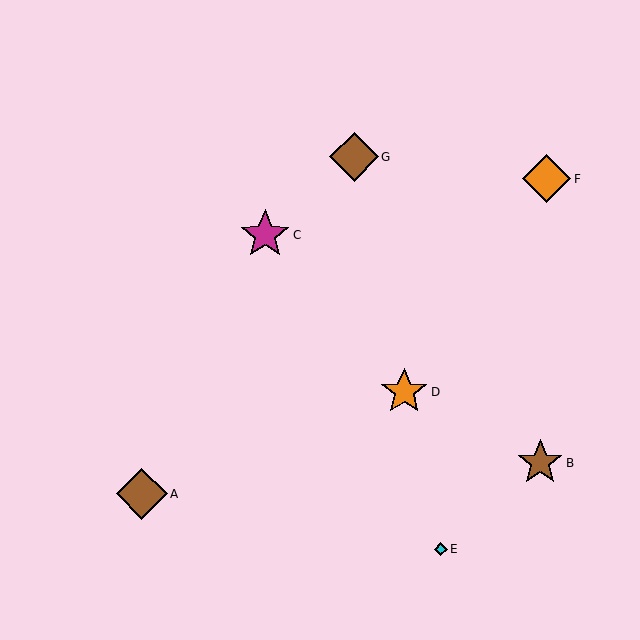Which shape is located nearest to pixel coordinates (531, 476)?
The brown star (labeled B) at (540, 463) is nearest to that location.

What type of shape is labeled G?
Shape G is a brown diamond.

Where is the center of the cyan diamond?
The center of the cyan diamond is at (441, 549).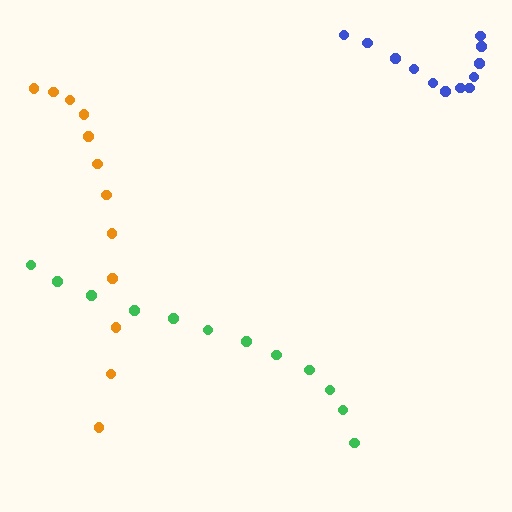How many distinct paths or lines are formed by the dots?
There are 3 distinct paths.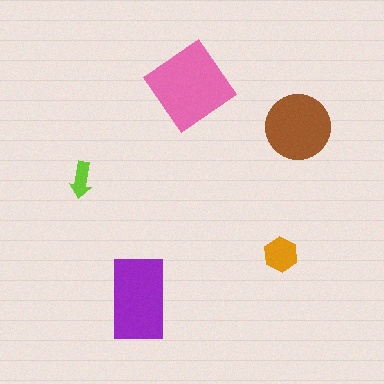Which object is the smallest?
The lime arrow.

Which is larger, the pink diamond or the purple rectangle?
The pink diamond.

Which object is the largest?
The pink diamond.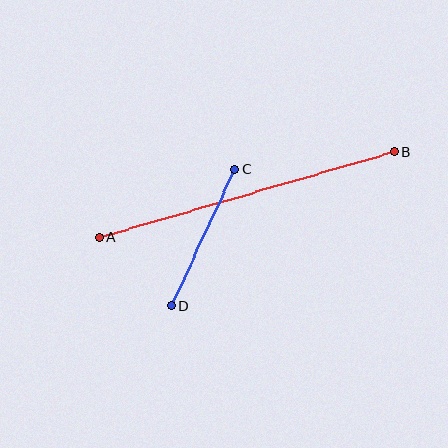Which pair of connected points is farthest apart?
Points A and B are farthest apart.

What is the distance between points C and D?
The distance is approximately 151 pixels.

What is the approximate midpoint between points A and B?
The midpoint is at approximately (247, 195) pixels.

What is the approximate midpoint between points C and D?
The midpoint is at approximately (203, 237) pixels.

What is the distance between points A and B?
The distance is approximately 307 pixels.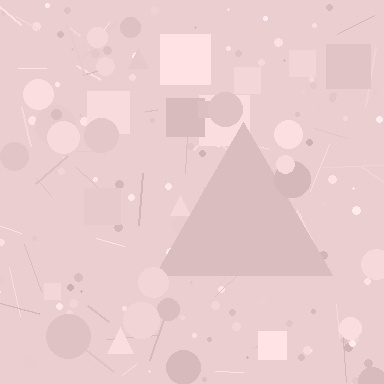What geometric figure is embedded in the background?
A triangle is embedded in the background.